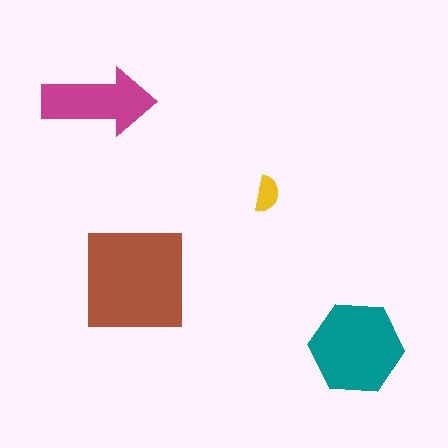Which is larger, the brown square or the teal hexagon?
The brown square.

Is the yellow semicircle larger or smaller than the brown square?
Smaller.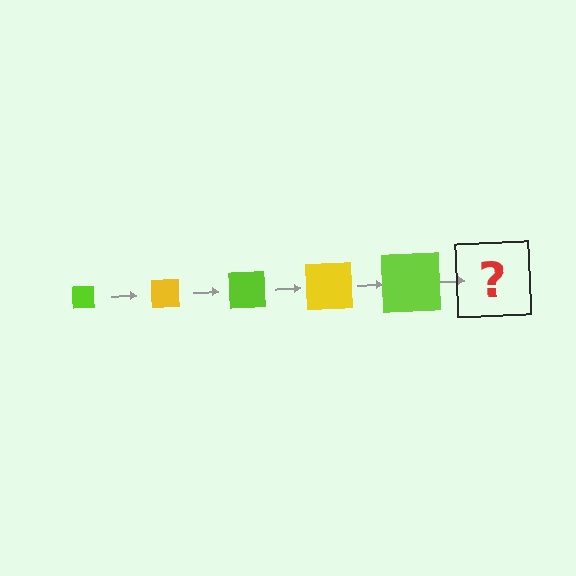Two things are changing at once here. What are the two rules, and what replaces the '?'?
The two rules are that the square grows larger each step and the color cycles through lime and yellow. The '?' should be a yellow square, larger than the previous one.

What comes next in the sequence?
The next element should be a yellow square, larger than the previous one.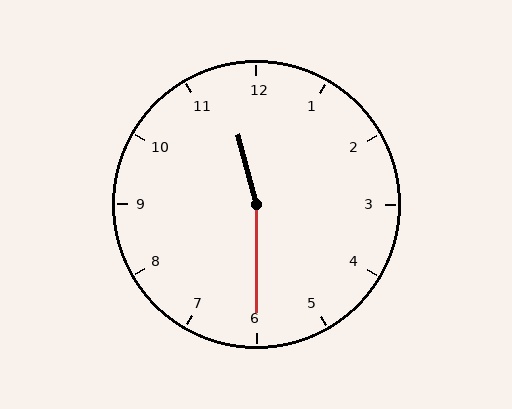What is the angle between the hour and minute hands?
Approximately 165 degrees.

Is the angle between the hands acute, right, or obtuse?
It is obtuse.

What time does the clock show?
11:30.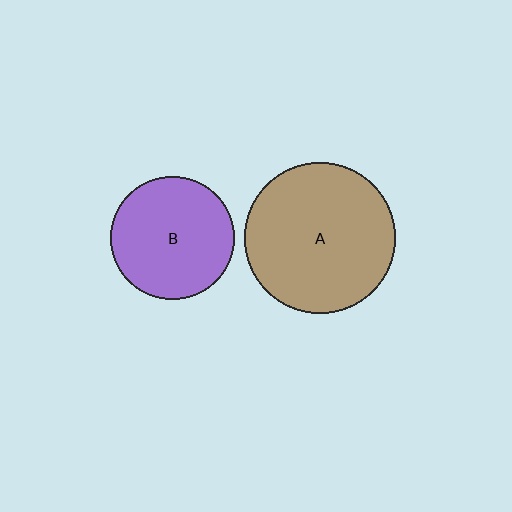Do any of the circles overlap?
No, none of the circles overlap.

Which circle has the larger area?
Circle A (brown).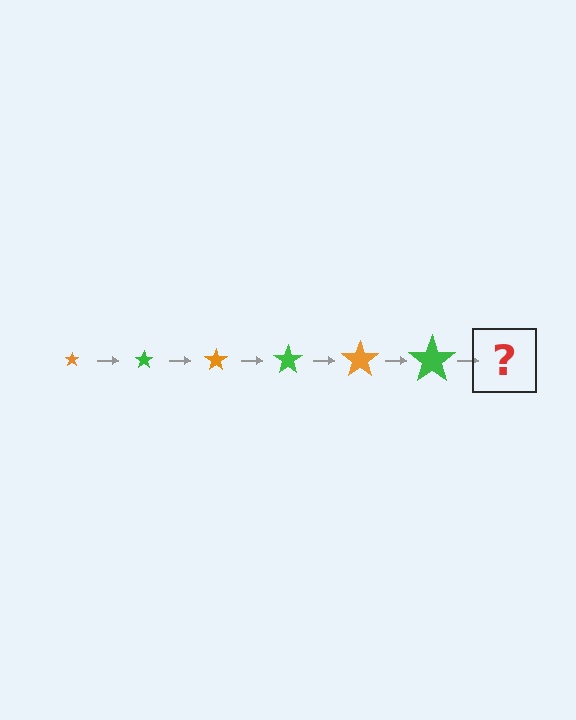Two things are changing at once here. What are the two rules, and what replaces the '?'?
The two rules are that the star grows larger each step and the color cycles through orange and green. The '?' should be an orange star, larger than the previous one.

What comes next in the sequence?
The next element should be an orange star, larger than the previous one.